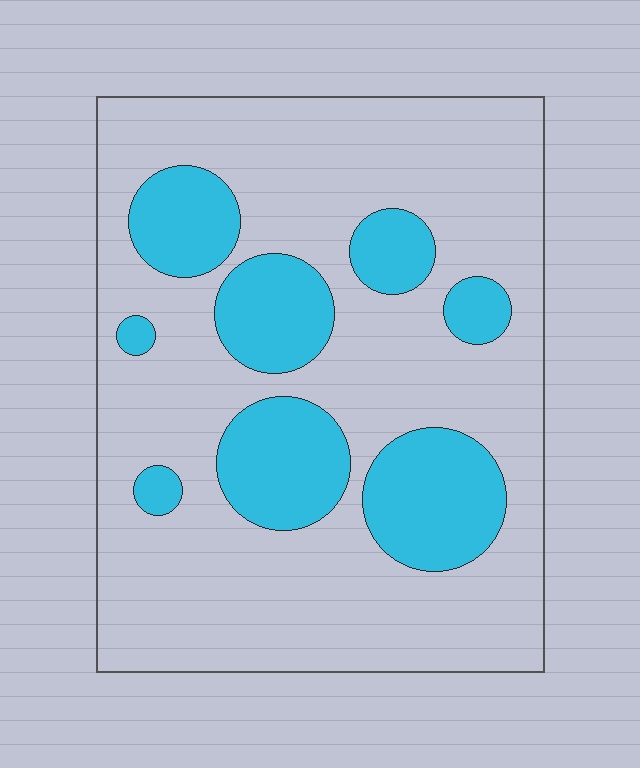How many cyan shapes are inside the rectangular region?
8.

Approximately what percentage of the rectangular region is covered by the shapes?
Approximately 25%.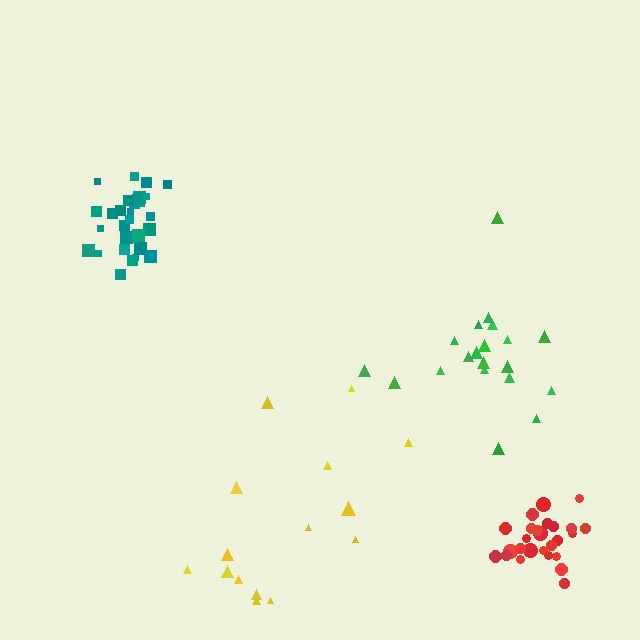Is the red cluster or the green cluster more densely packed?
Red.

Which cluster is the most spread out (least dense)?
Yellow.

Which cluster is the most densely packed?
Teal.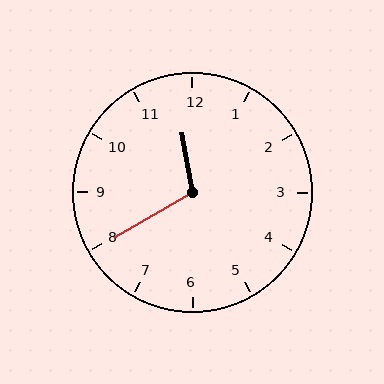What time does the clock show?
11:40.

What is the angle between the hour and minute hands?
Approximately 110 degrees.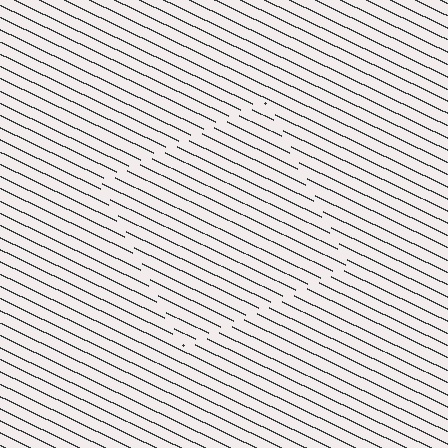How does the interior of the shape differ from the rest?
The interior of the shape contains the same grating, shifted by half a period — the contour is defined by the phase discontinuity where line-ends from the inner and outer gratings abut.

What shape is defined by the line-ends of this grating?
An illusory square. The interior of the shape contains the same grating, shifted by half a period — the contour is defined by the phase discontinuity where line-ends from the inner and outer gratings abut.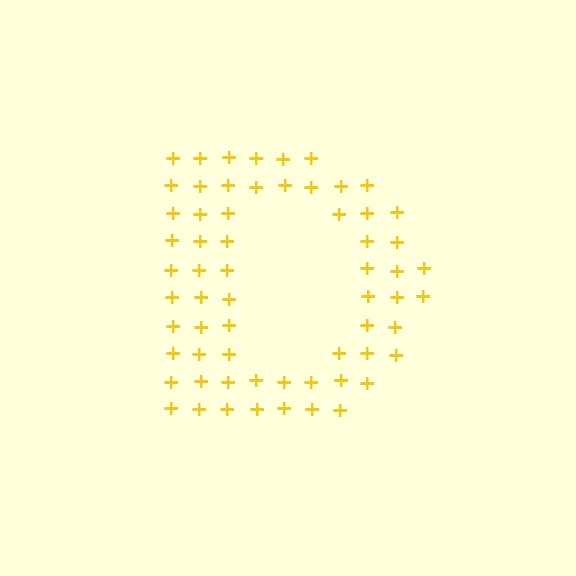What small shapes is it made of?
It is made of small plus signs.